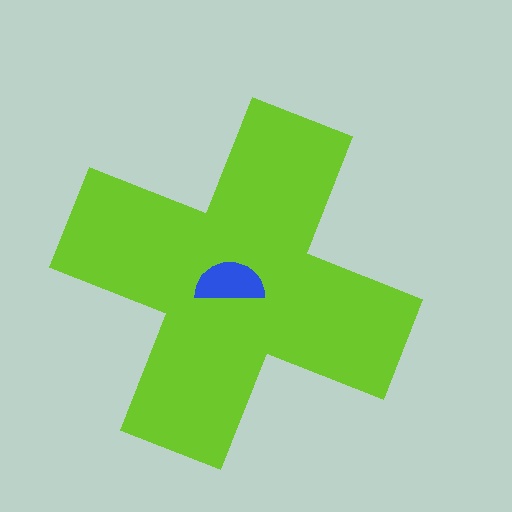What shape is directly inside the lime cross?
The blue semicircle.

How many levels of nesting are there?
2.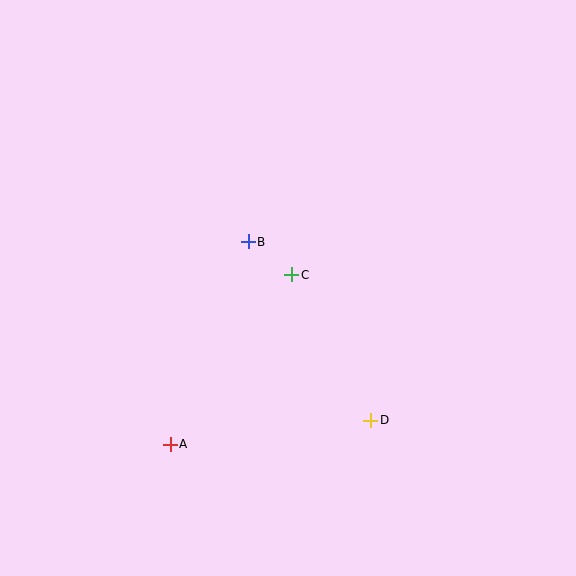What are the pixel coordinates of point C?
Point C is at (292, 275).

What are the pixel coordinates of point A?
Point A is at (170, 444).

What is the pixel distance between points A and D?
The distance between A and D is 202 pixels.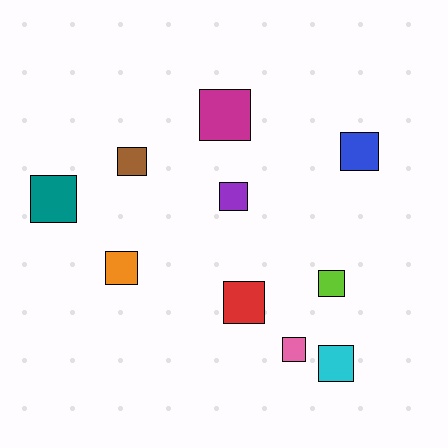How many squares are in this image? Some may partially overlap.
There are 10 squares.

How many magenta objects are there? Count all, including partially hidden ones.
There is 1 magenta object.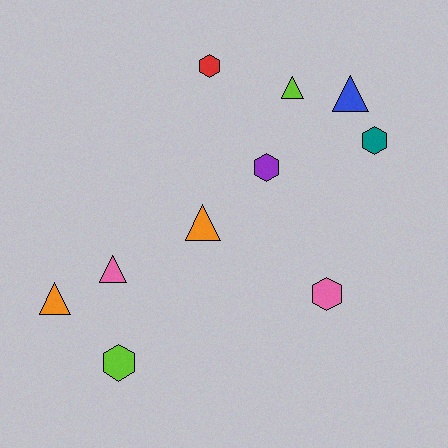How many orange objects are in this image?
There are 2 orange objects.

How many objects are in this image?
There are 10 objects.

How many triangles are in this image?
There are 5 triangles.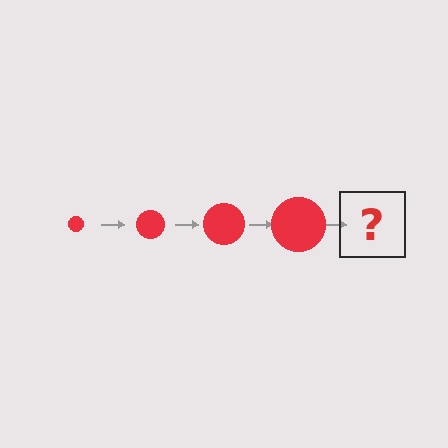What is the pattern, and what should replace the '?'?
The pattern is that the circle gets progressively larger each step. The '?' should be a red circle, larger than the previous one.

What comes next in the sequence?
The next element should be a red circle, larger than the previous one.